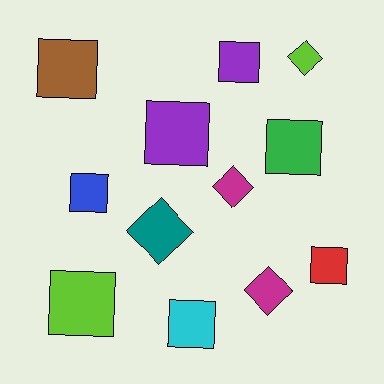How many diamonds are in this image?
There are 4 diamonds.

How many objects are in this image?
There are 12 objects.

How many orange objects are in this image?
There are no orange objects.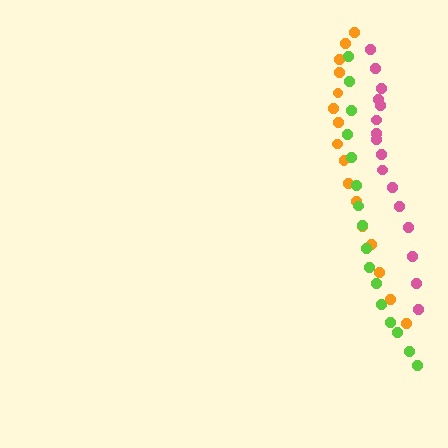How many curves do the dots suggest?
There are 3 distinct paths.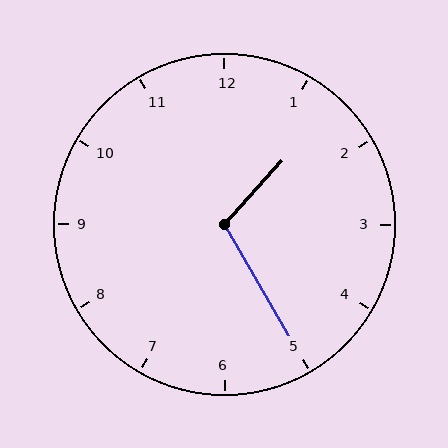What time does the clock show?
1:25.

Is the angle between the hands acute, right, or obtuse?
It is obtuse.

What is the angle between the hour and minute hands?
Approximately 108 degrees.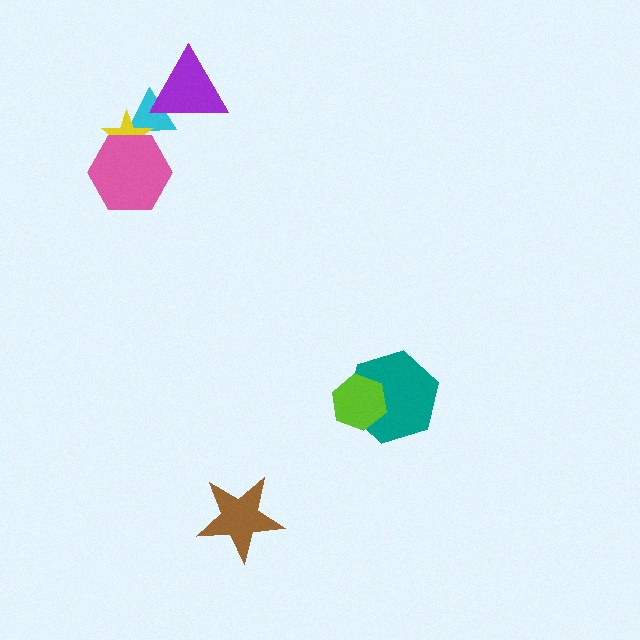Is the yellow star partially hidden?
Yes, it is partially covered by another shape.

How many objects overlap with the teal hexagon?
1 object overlaps with the teal hexagon.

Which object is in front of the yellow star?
The pink hexagon is in front of the yellow star.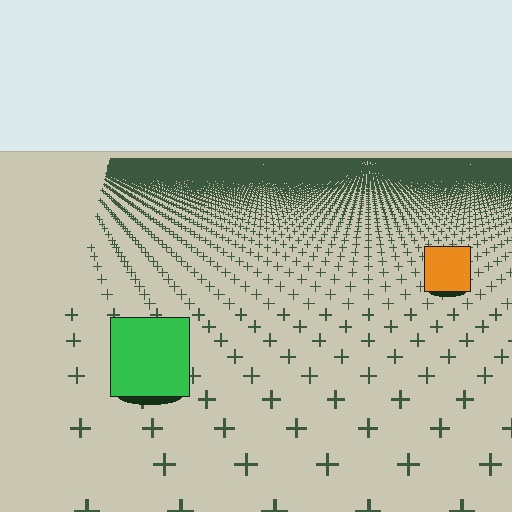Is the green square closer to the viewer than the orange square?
Yes. The green square is closer — you can tell from the texture gradient: the ground texture is coarser near it.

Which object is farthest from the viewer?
The orange square is farthest from the viewer. It appears smaller and the ground texture around it is denser.